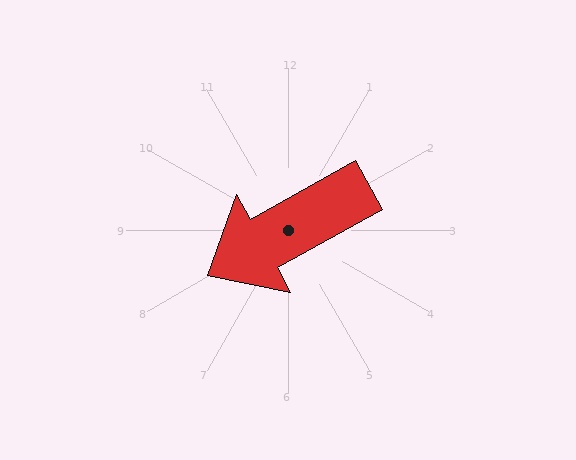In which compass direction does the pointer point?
Southwest.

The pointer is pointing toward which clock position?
Roughly 8 o'clock.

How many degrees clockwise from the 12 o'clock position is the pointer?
Approximately 241 degrees.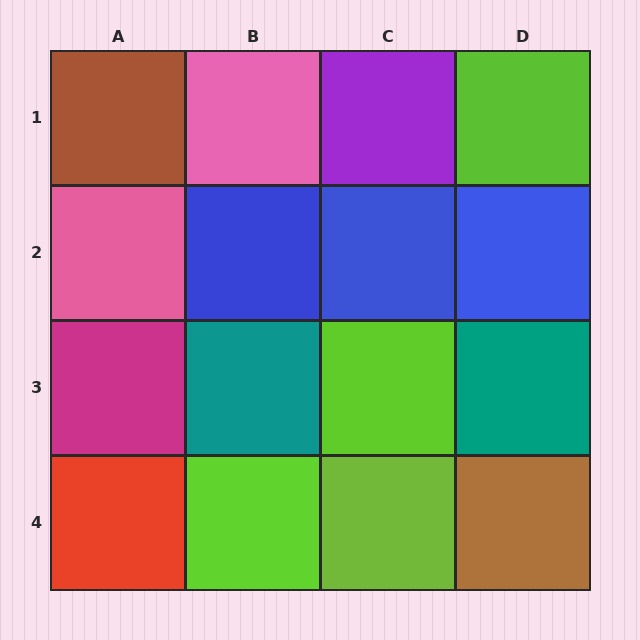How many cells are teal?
2 cells are teal.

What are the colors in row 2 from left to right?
Pink, blue, blue, blue.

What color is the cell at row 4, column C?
Lime.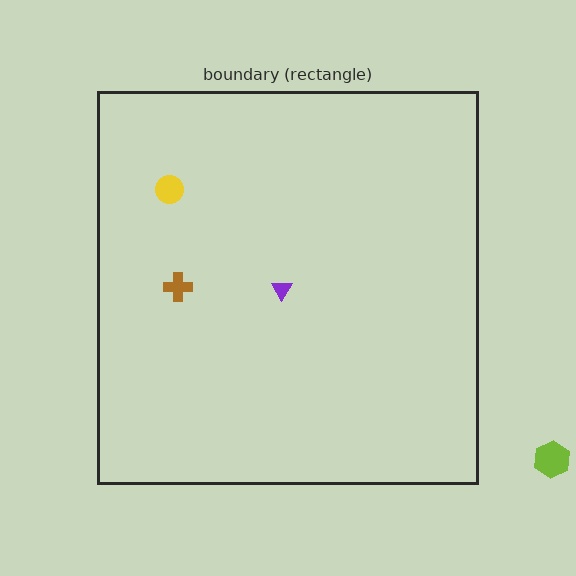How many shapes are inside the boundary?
3 inside, 1 outside.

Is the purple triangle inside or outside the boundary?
Inside.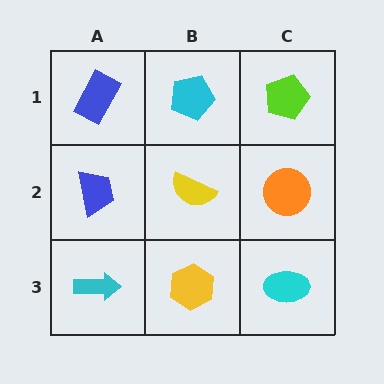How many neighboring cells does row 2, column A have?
3.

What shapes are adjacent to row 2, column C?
A lime pentagon (row 1, column C), a cyan ellipse (row 3, column C), a yellow semicircle (row 2, column B).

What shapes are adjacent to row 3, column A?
A blue trapezoid (row 2, column A), a yellow hexagon (row 3, column B).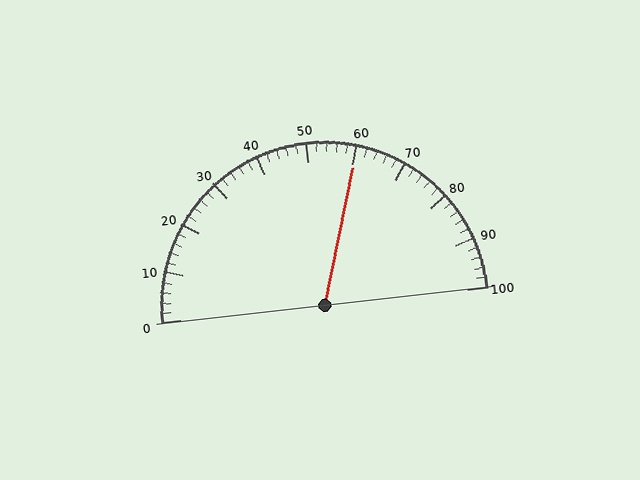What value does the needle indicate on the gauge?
The needle indicates approximately 60.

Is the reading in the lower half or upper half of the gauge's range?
The reading is in the upper half of the range (0 to 100).